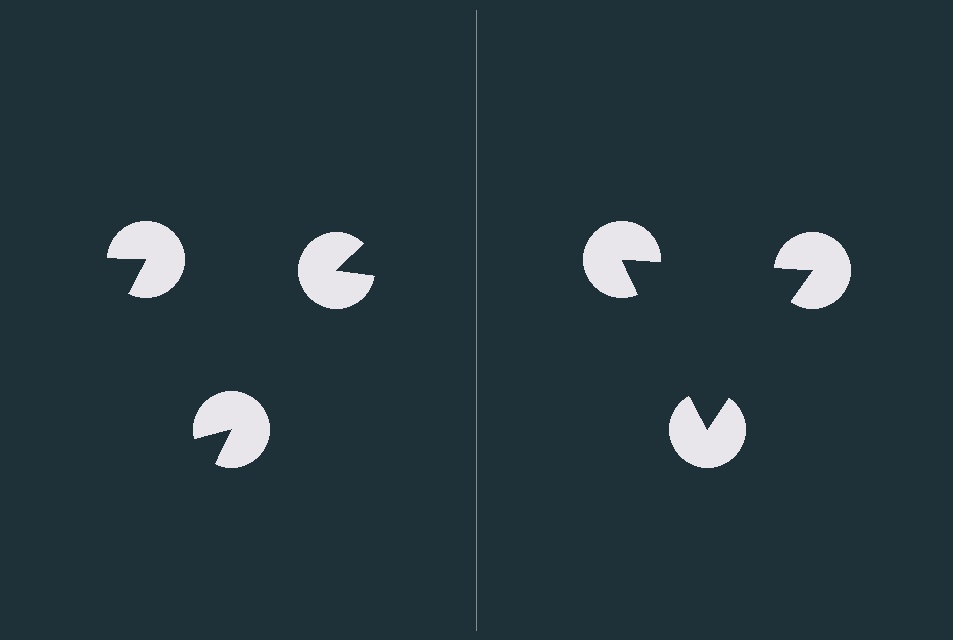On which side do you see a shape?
An illusory triangle appears on the right side. On the left side the wedge cuts are rotated, so no coherent shape forms.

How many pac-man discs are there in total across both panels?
6 — 3 on each side.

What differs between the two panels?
The pac-man discs are positioned identically on both sides; only the wedge orientations differ. On the right they align to a triangle; on the left they are misaligned.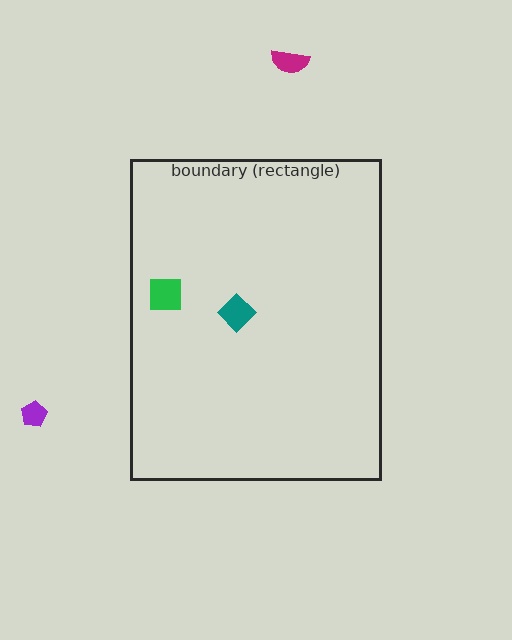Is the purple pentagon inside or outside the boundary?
Outside.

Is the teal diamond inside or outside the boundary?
Inside.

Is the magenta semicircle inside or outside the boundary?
Outside.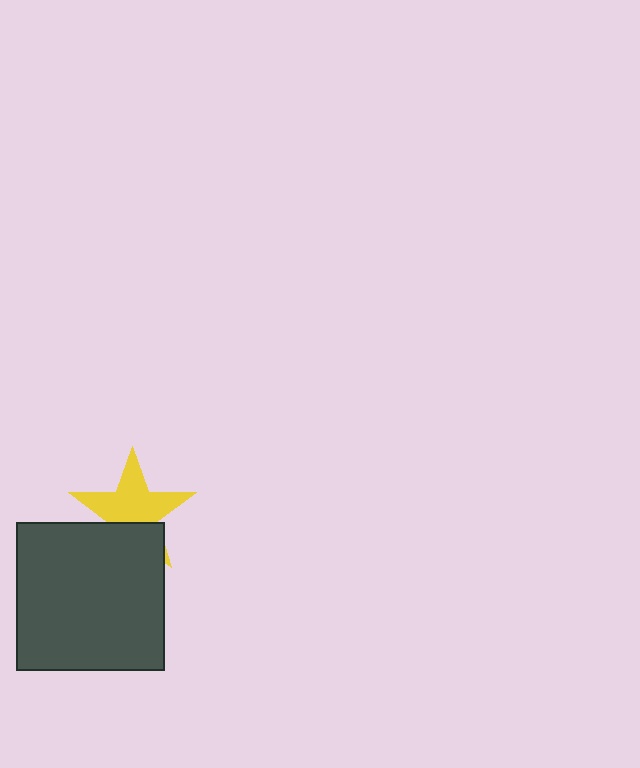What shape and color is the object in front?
The object in front is a dark gray square.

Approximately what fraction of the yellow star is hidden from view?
Roughly 35% of the yellow star is hidden behind the dark gray square.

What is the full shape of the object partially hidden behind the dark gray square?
The partially hidden object is a yellow star.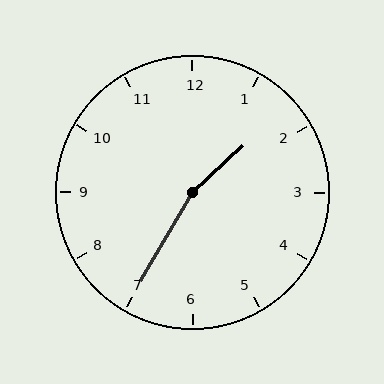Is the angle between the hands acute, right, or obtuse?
It is obtuse.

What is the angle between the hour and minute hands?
Approximately 162 degrees.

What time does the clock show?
1:35.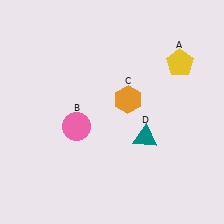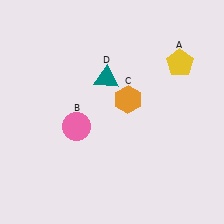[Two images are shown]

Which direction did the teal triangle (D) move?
The teal triangle (D) moved up.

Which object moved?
The teal triangle (D) moved up.